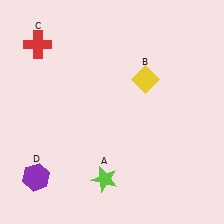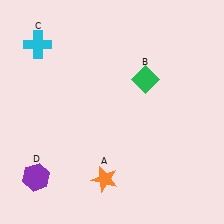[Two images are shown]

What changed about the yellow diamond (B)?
In Image 1, B is yellow. In Image 2, it changed to green.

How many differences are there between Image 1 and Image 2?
There are 3 differences between the two images.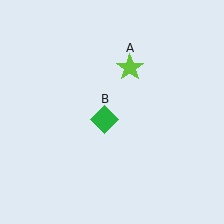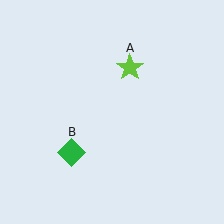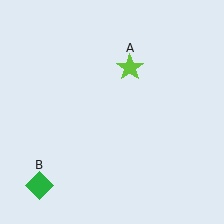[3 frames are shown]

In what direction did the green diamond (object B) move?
The green diamond (object B) moved down and to the left.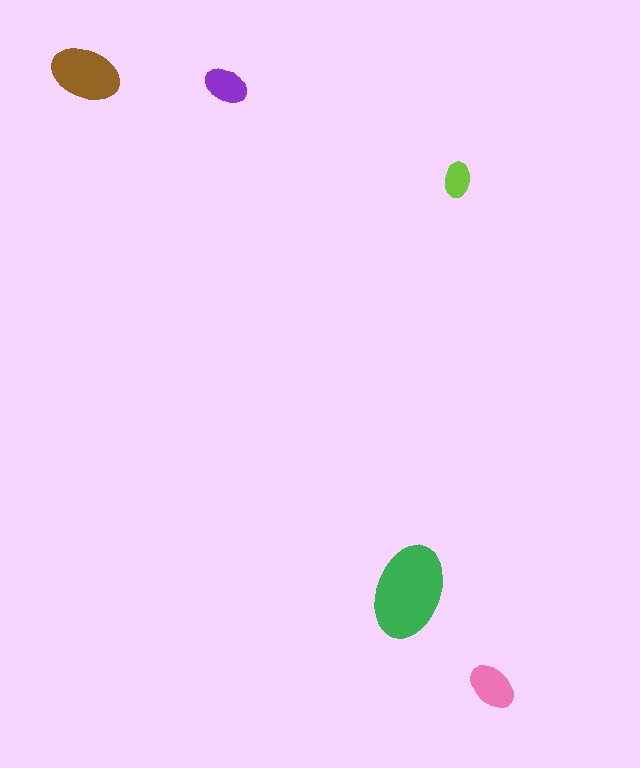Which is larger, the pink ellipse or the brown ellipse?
The brown one.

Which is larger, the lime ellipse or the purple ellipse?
The purple one.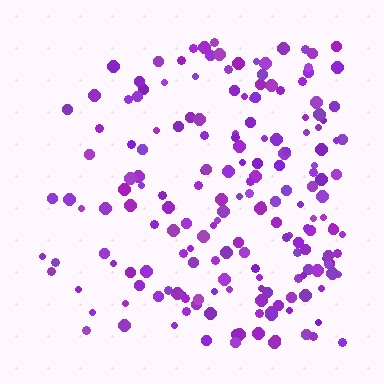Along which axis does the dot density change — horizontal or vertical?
Horizontal.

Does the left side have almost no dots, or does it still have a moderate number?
Still a moderate number, just noticeably fewer than the right.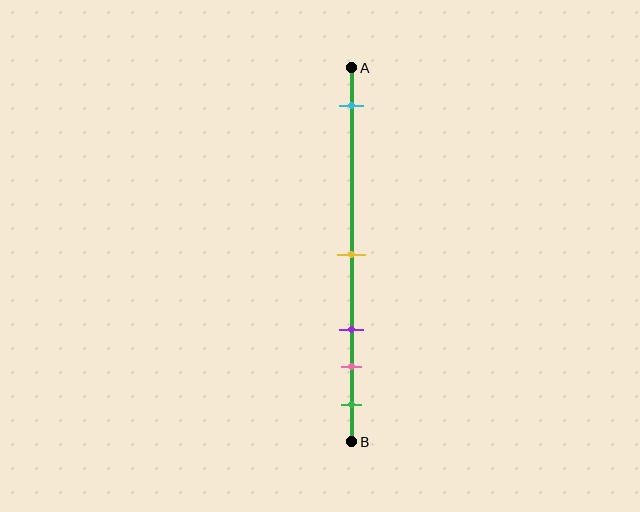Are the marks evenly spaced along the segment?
No, the marks are not evenly spaced.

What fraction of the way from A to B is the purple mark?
The purple mark is approximately 70% (0.7) of the way from A to B.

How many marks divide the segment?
There are 5 marks dividing the segment.